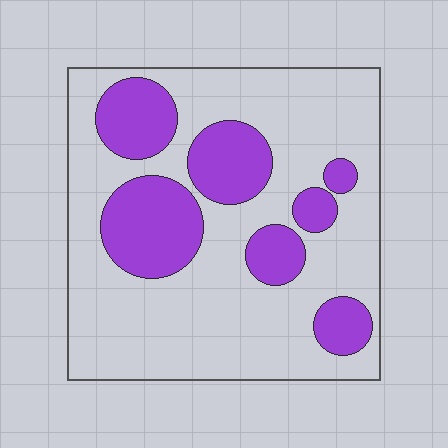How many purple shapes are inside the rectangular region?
7.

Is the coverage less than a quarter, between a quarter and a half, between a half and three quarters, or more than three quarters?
Between a quarter and a half.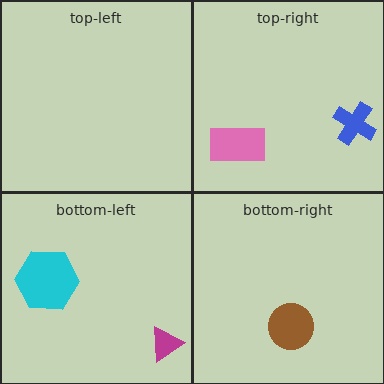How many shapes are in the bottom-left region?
2.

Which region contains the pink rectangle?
The top-right region.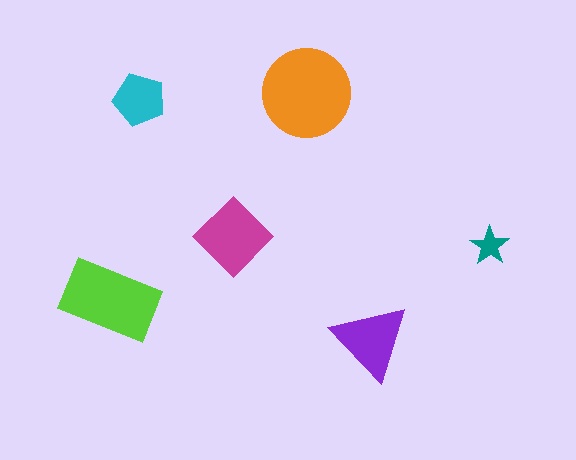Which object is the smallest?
The teal star.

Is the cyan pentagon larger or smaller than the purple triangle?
Smaller.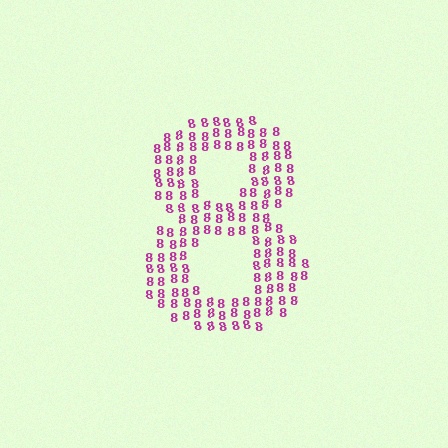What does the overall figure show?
The overall figure shows the digit 8.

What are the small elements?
The small elements are digit 8's.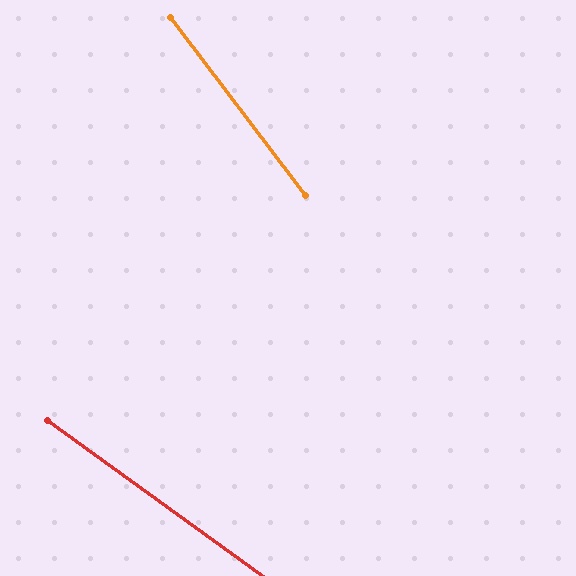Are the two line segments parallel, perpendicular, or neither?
Neither parallel nor perpendicular — they differ by about 17°.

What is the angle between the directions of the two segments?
Approximately 17 degrees.